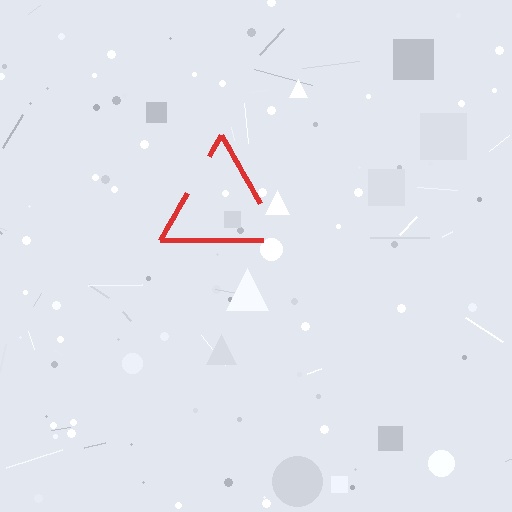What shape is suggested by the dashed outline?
The dashed outline suggests a triangle.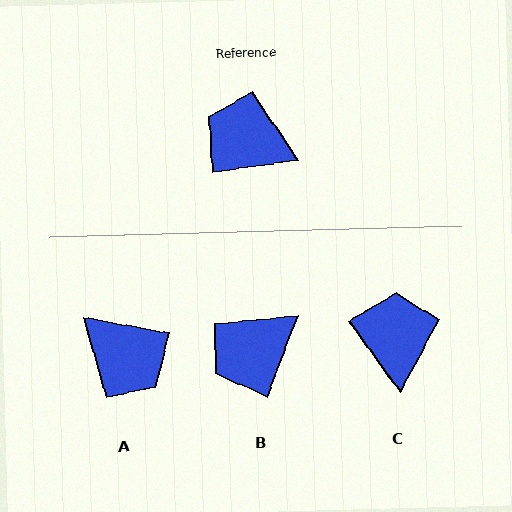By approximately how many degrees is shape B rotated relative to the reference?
Approximately 61 degrees counter-clockwise.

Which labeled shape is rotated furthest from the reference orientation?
A, about 162 degrees away.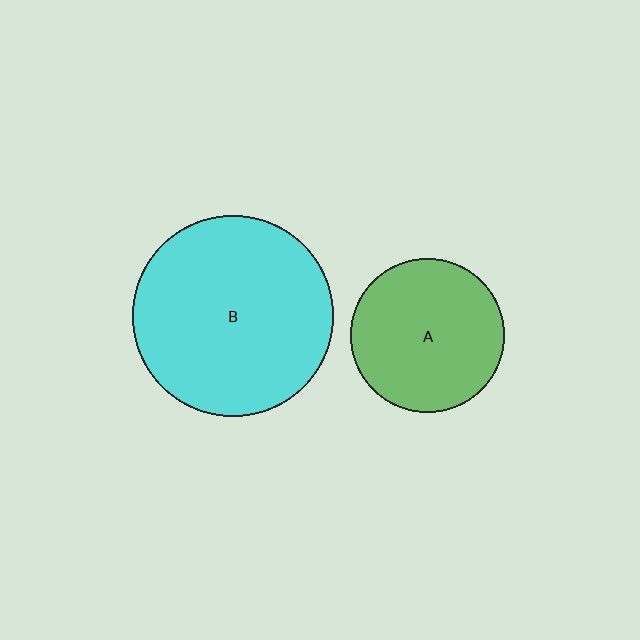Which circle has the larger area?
Circle B (cyan).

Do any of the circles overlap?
No, none of the circles overlap.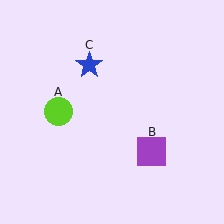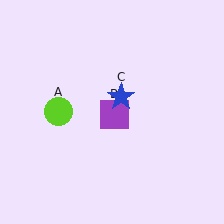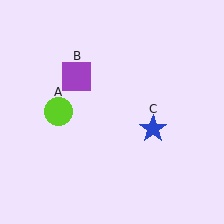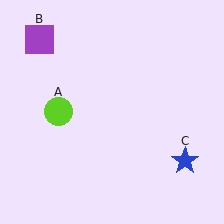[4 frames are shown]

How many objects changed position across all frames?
2 objects changed position: purple square (object B), blue star (object C).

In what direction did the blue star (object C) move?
The blue star (object C) moved down and to the right.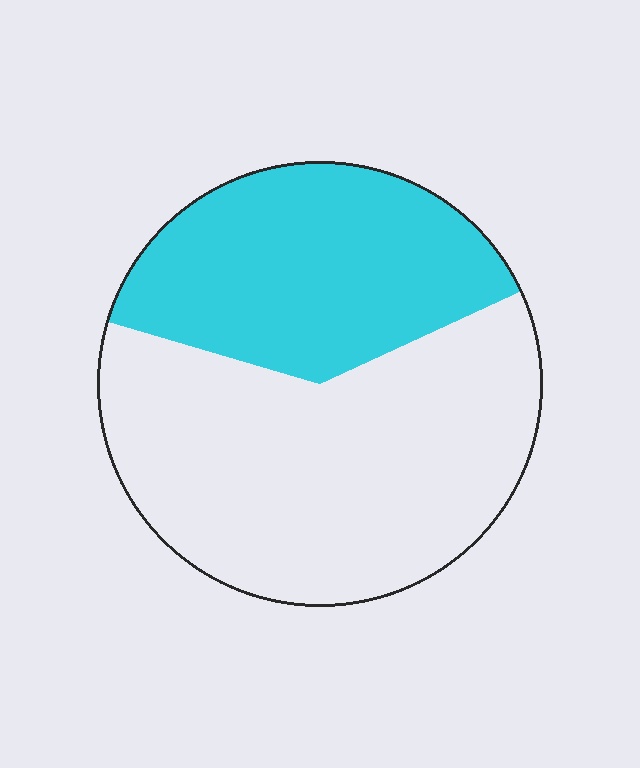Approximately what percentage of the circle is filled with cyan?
Approximately 40%.